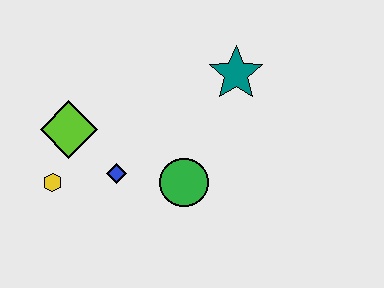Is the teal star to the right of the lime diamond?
Yes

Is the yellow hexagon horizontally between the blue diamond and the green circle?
No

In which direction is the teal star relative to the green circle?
The teal star is above the green circle.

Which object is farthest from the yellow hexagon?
The teal star is farthest from the yellow hexagon.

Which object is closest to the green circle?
The blue diamond is closest to the green circle.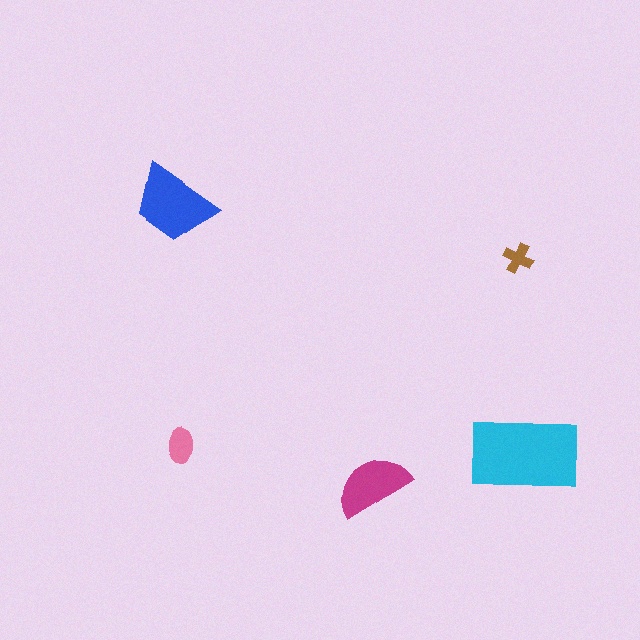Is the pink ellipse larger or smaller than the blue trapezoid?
Smaller.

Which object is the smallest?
The brown cross.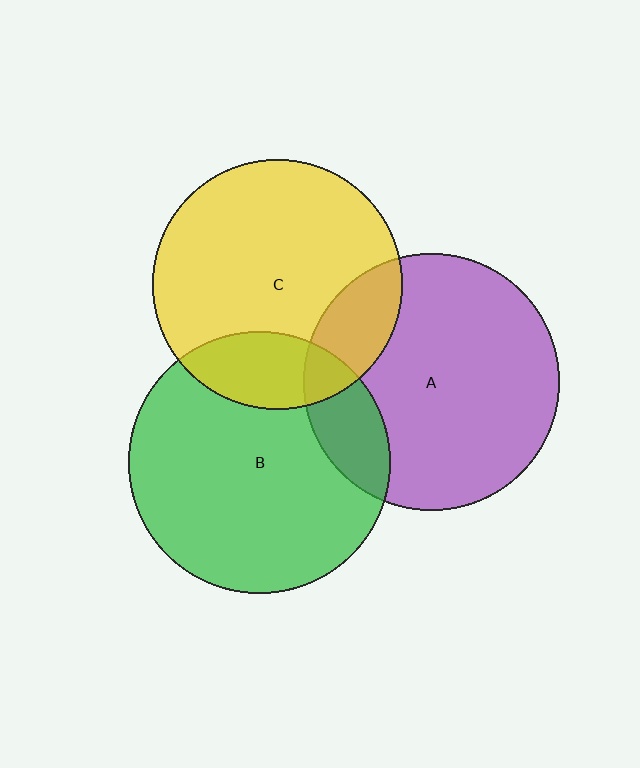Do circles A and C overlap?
Yes.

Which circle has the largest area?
Circle B (green).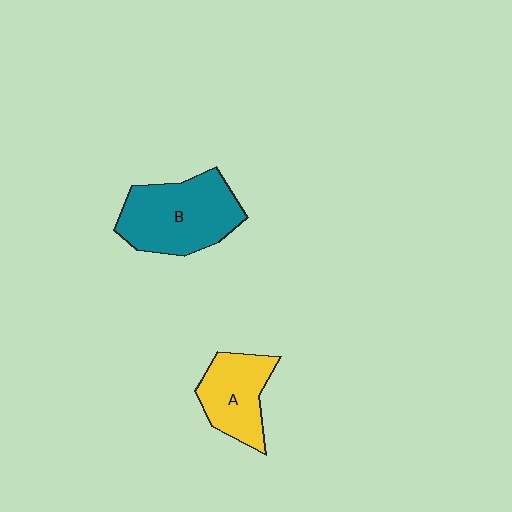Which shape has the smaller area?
Shape A (yellow).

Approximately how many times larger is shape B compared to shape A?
Approximately 1.5 times.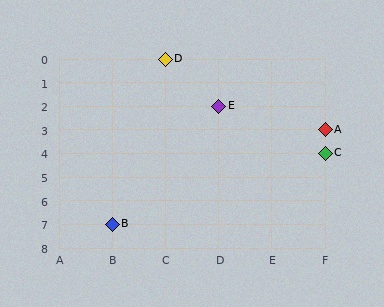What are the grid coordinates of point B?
Point B is at grid coordinates (B, 7).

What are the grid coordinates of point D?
Point D is at grid coordinates (C, 0).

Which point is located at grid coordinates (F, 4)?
Point C is at (F, 4).